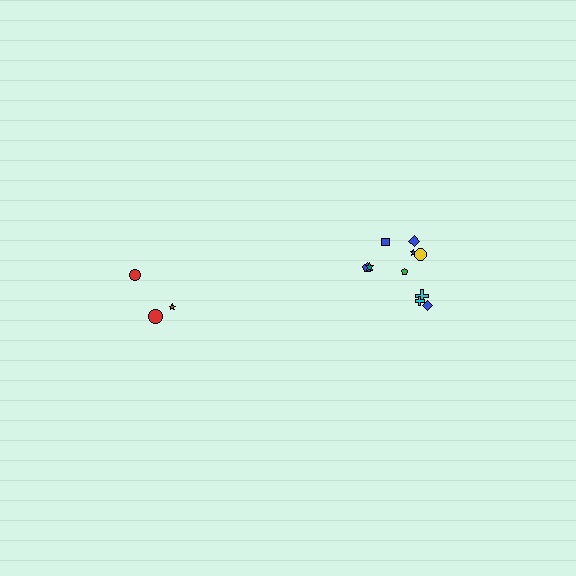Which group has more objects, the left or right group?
The right group.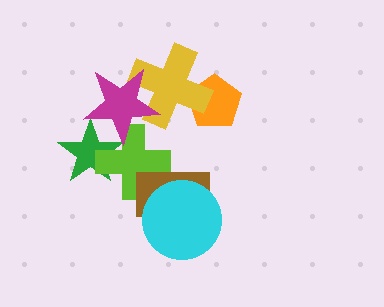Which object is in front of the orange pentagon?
The yellow cross is in front of the orange pentagon.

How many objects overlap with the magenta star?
3 objects overlap with the magenta star.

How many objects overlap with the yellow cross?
2 objects overlap with the yellow cross.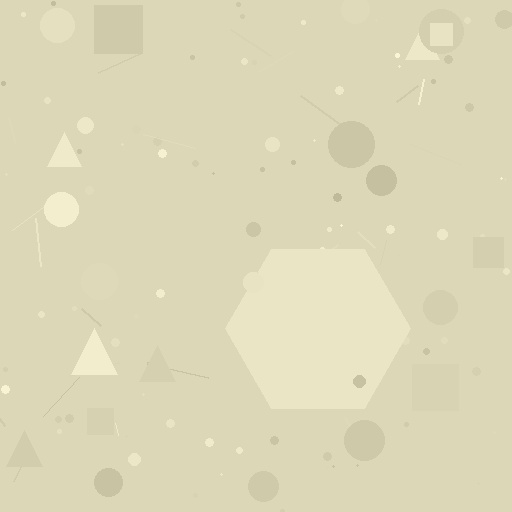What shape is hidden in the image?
A hexagon is hidden in the image.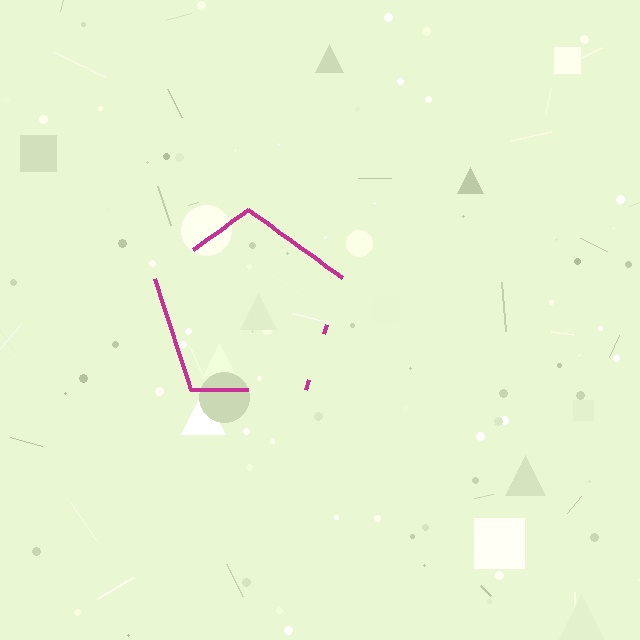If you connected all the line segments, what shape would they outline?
They would outline a pentagon.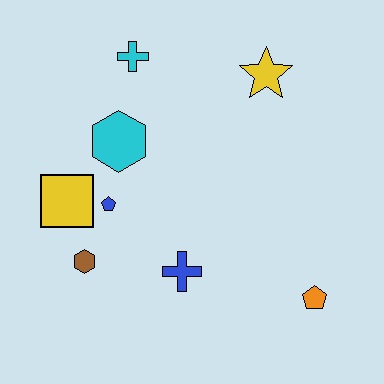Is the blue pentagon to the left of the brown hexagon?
No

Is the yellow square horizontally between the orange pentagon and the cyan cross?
No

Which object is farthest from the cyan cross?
The orange pentagon is farthest from the cyan cross.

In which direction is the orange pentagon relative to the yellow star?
The orange pentagon is below the yellow star.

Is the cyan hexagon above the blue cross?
Yes